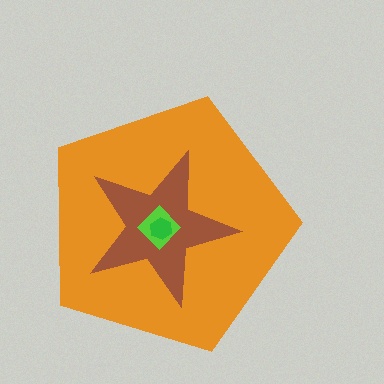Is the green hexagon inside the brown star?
Yes.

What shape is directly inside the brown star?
The lime diamond.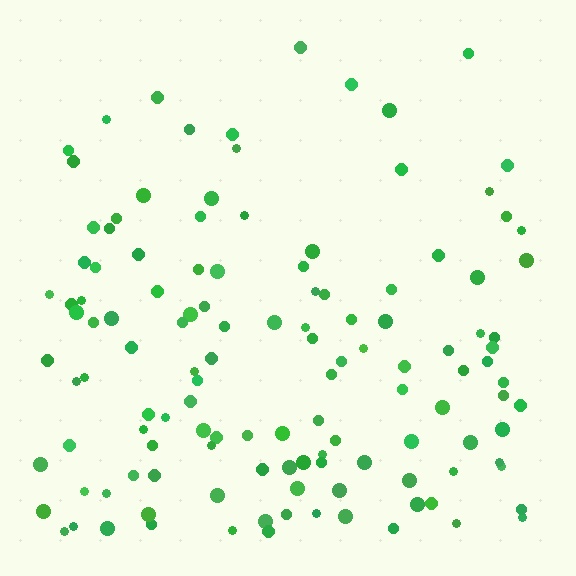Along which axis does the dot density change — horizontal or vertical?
Vertical.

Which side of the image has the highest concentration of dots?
The bottom.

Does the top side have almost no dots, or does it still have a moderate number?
Still a moderate number, just noticeably fewer than the bottom.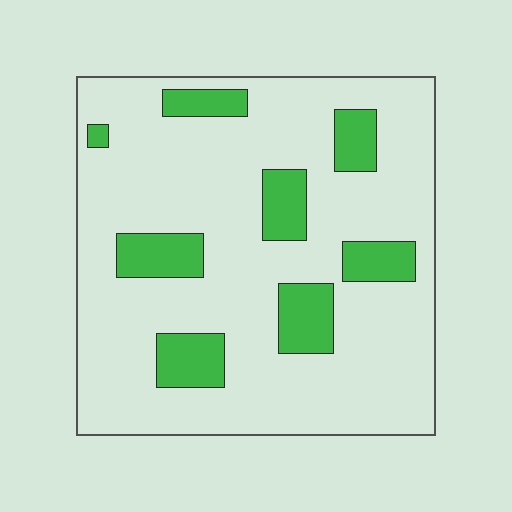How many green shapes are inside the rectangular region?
8.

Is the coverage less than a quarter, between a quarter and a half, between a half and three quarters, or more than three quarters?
Less than a quarter.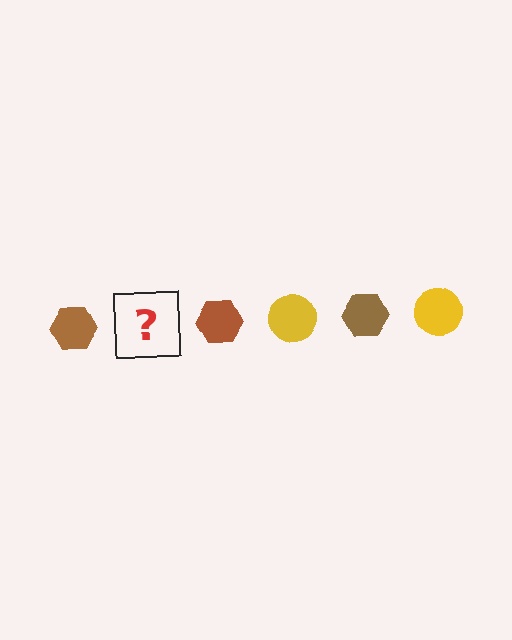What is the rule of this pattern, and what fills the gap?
The rule is that the pattern alternates between brown hexagon and yellow circle. The gap should be filled with a yellow circle.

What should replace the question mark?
The question mark should be replaced with a yellow circle.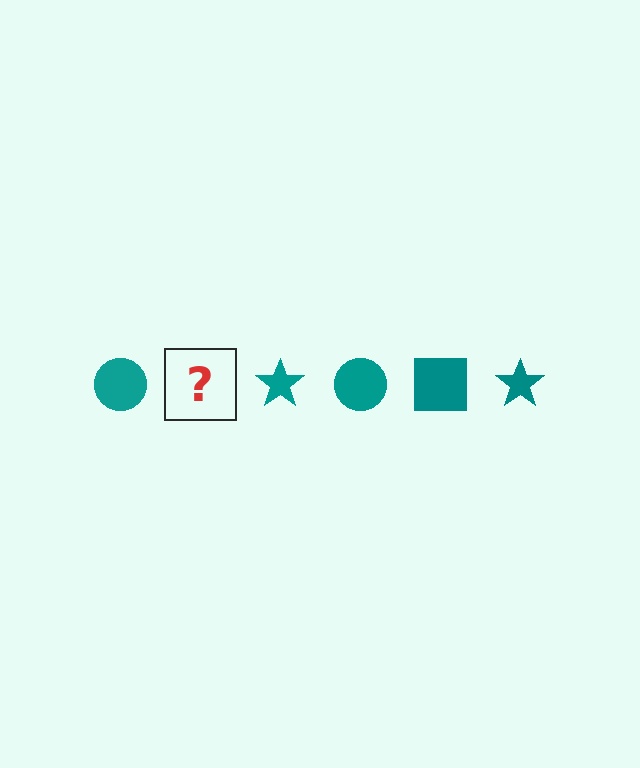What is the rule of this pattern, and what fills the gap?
The rule is that the pattern cycles through circle, square, star shapes in teal. The gap should be filled with a teal square.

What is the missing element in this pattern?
The missing element is a teal square.